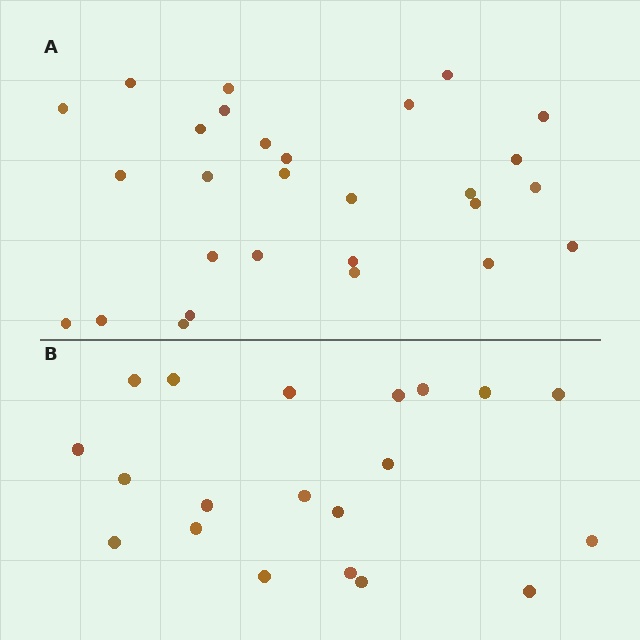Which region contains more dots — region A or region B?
Region A (the top region) has more dots.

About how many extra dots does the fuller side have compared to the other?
Region A has roughly 8 or so more dots than region B.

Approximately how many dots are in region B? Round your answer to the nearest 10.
About 20 dots.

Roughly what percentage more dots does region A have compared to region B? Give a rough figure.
About 40% more.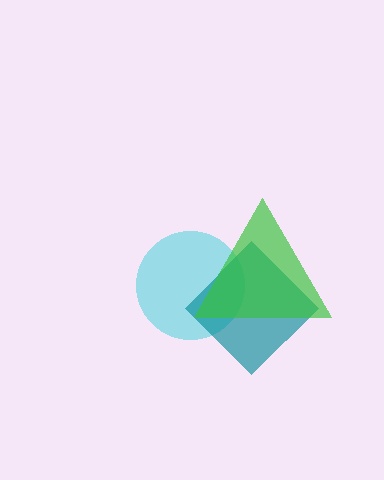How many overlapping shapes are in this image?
There are 3 overlapping shapes in the image.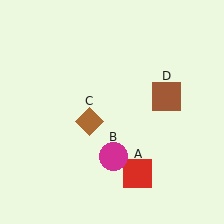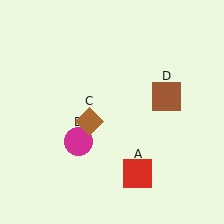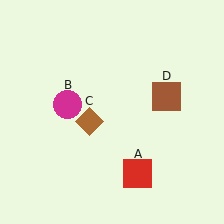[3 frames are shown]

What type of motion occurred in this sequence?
The magenta circle (object B) rotated clockwise around the center of the scene.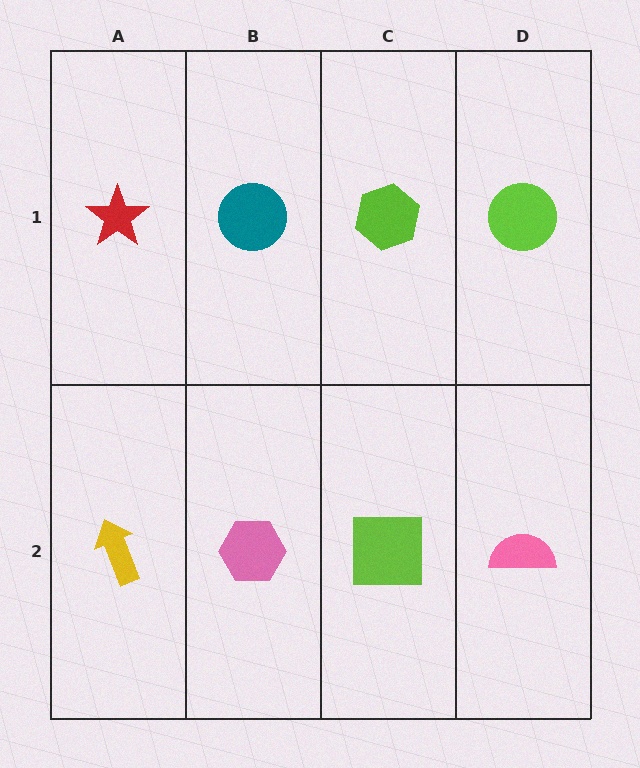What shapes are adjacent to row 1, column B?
A pink hexagon (row 2, column B), a red star (row 1, column A), a lime hexagon (row 1, column C).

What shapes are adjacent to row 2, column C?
A lime hexagon (row 1, column C), a pink hexagon (row 2, column B), a pink semicircle (row 2, column D).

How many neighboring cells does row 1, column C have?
3.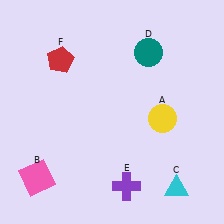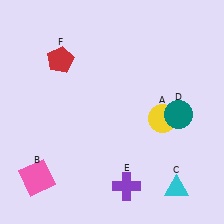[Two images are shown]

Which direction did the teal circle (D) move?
The teal circle (D) moved down.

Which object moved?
The teal circle (D) moved down.